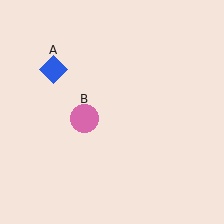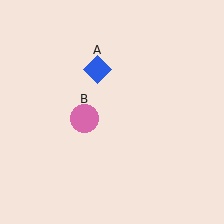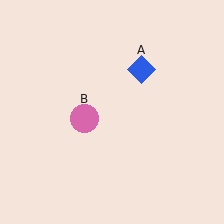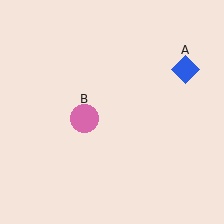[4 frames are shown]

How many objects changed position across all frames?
1 object changed position: blue diamond (object A).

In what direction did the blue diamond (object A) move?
The blue diamond (object A) moved right.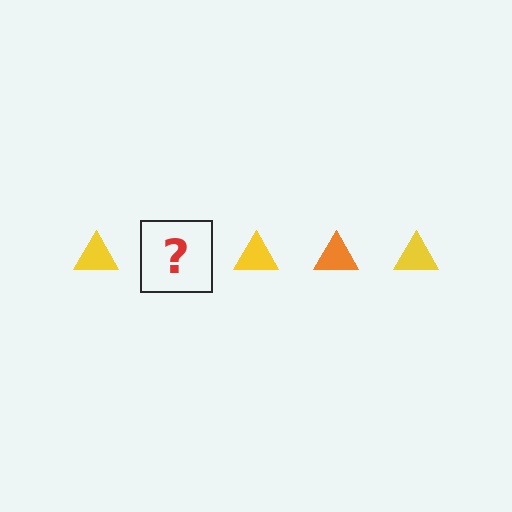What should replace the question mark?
The question mark should be replaced with an orange triangle.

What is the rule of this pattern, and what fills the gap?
The rule is that the pattern cycles through yellow, orange triangles. The gap should be filled with an orange triangle.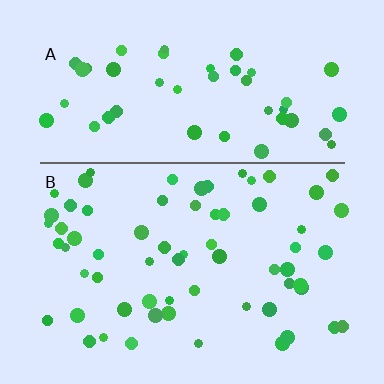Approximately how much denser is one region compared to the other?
Approximately 1.3× — region B over region A.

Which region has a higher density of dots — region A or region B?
B (the bottom).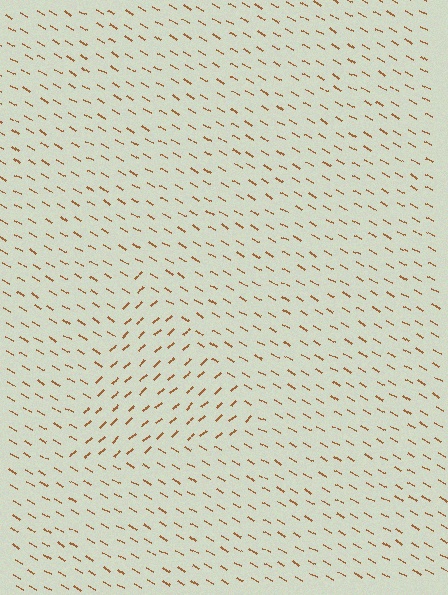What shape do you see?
I see a triangle.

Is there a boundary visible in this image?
Yes, there is a texture boundary formed by a change in line orientation.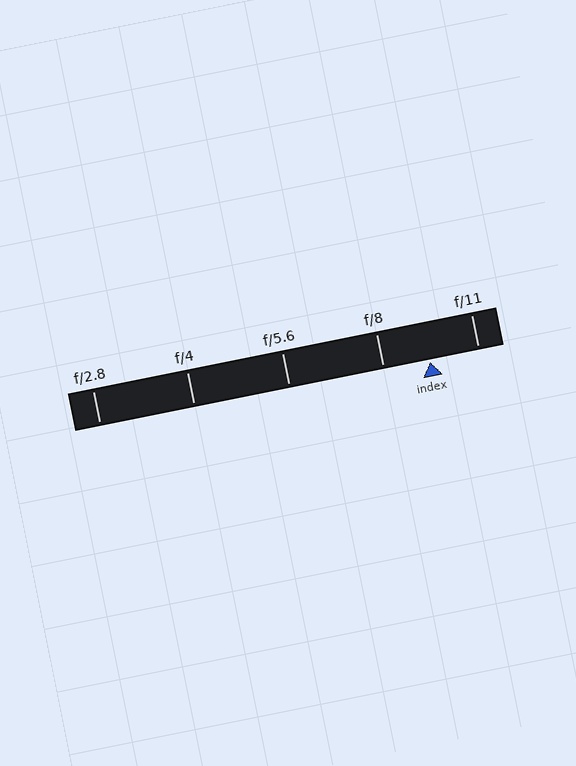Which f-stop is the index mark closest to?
The index mark is closest to f/8.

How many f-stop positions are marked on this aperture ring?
There are 5 f-stop positions marked.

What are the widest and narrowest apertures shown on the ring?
The widest aperture shown is f/2.8 and the narrowest is f/11.